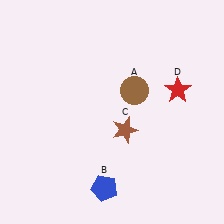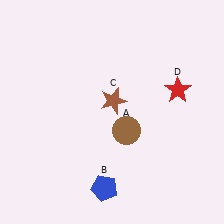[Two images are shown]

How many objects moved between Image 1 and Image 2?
2 objects moved between the two images.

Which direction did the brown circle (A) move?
The brown circle (A) moved down.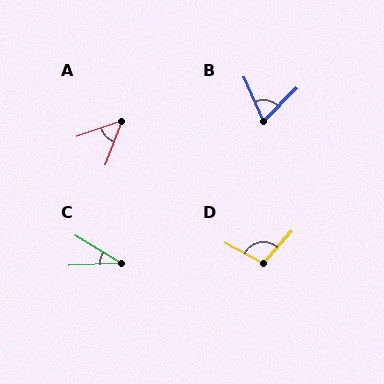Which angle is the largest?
D, at approximately 104 degrees.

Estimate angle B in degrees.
Approximately 69 degrees.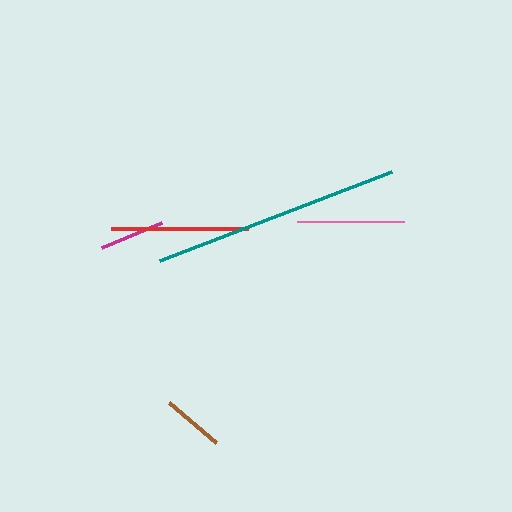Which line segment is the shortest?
The brown line is the shortest at approximately 62 pixels.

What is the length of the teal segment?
The teal segment is approximately 249 pixels long.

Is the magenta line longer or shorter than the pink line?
The pink line is longer than the magenta line.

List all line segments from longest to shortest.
From longest to shortest: teal, red, pink, magenta, brown.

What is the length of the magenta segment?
The magenta segment is approximately 65 pixels long.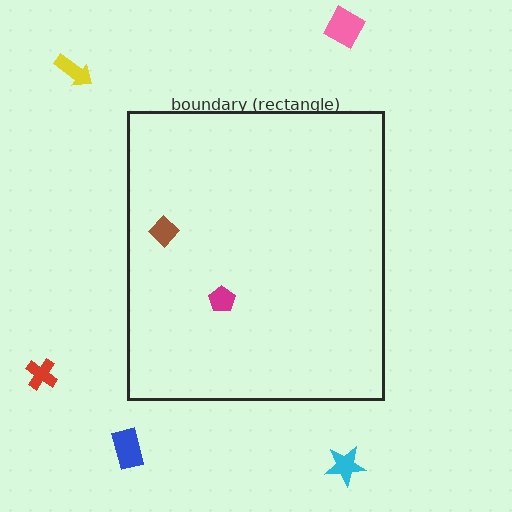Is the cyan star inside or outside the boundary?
Outside.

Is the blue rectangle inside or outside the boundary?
Outside.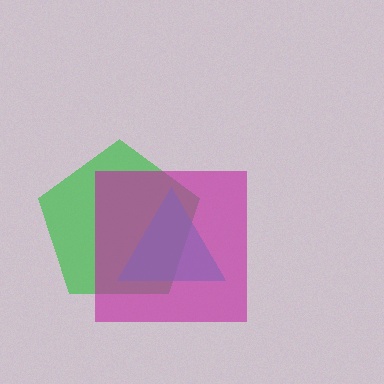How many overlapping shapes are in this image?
There are 3 overlapping shapes in the image.